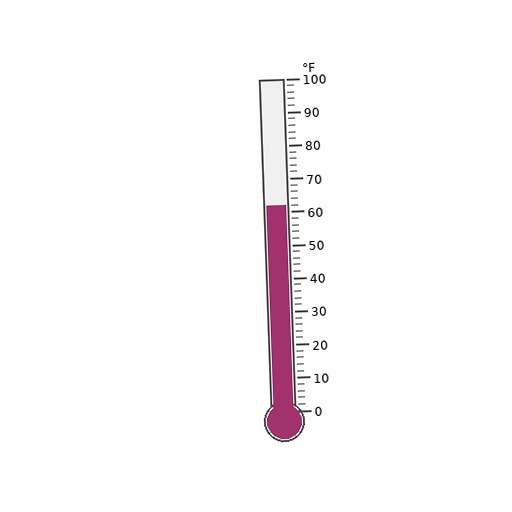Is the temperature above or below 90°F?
The temperature is below 90°F.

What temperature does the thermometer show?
The thermometer shows approximately 62°F.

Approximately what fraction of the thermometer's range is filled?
The thermometer is filled to approximately 60% of its range.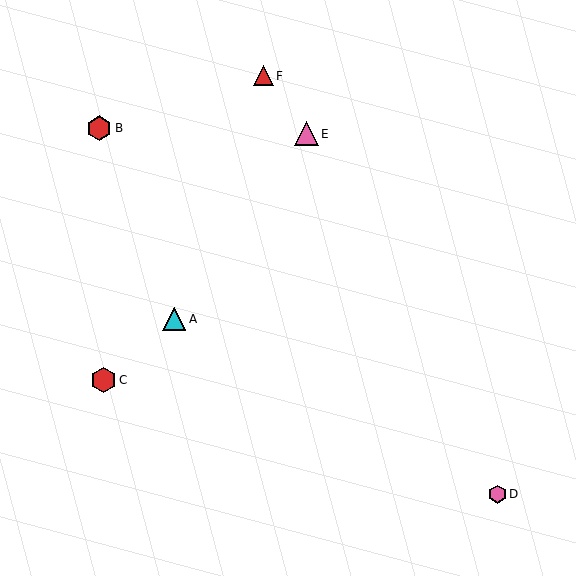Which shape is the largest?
The red hexagon (labeled B) is the largest.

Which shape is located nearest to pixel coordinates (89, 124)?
The red hexagon (labeled B) at (99, 128) is nearest to that location.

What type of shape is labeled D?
Shape D is a pink hexagon.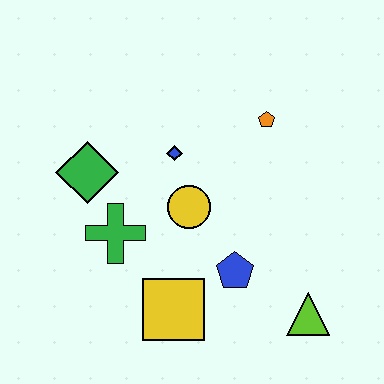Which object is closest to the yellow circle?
The blue diamond is closest to the yellow circle.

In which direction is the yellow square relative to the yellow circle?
The yellow square is below the yellow circle.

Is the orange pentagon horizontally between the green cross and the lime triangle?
Yes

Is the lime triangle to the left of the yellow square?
No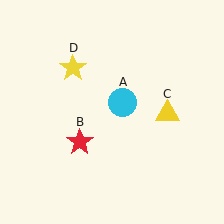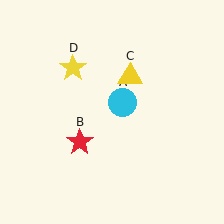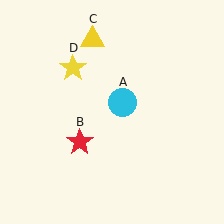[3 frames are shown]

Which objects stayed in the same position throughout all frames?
Cyan circle (object A) and red star (object B) and yellow star (object D) remained stationary.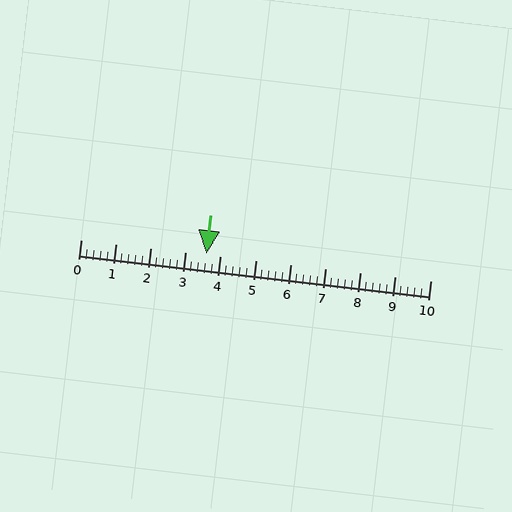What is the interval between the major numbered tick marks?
The major tick marks are spaced 1 units apart.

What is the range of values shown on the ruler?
The ruler shows values from 0 to 10.